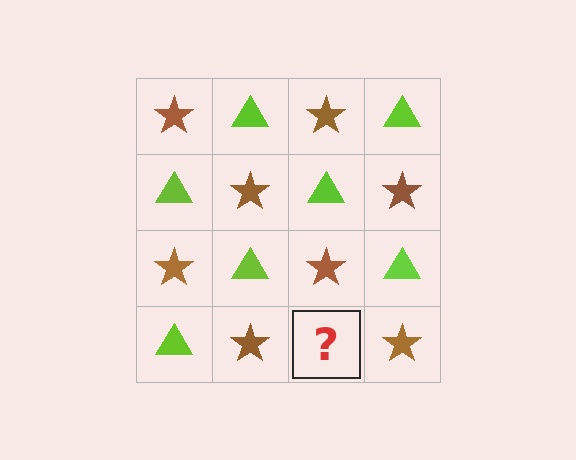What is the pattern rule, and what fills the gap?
The rule is that it alternates brown star and lime triangle in a checkerboard pattern. The gap should be filled with a lime triangle.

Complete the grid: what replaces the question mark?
The question mark should be replaced with a lime triangle.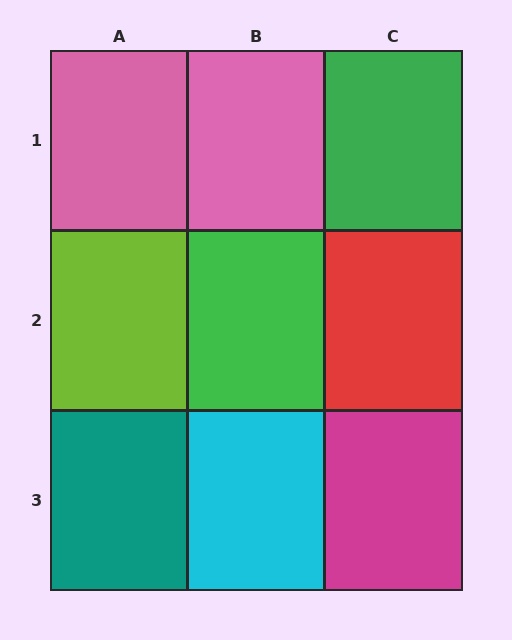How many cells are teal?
1 cell is teal.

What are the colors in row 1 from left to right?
Pink, pink, green.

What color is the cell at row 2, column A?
Lime.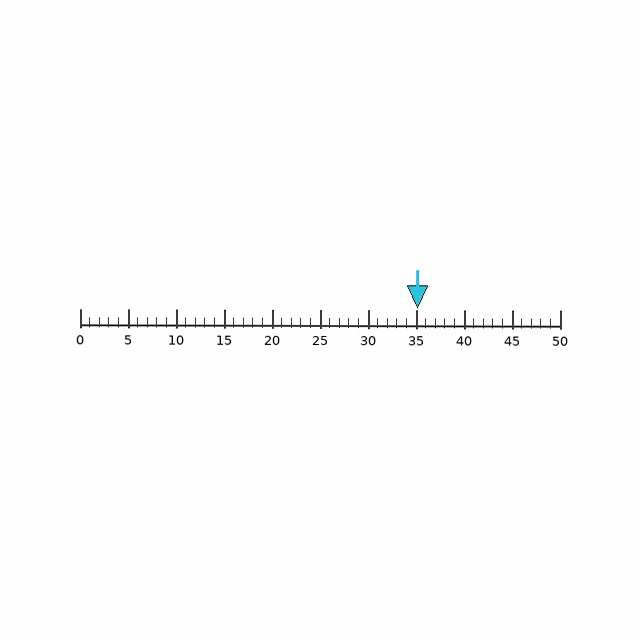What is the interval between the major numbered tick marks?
The major tick marks are spaced 5 units apart.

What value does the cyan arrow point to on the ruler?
The cyan arrow points to approximately 35.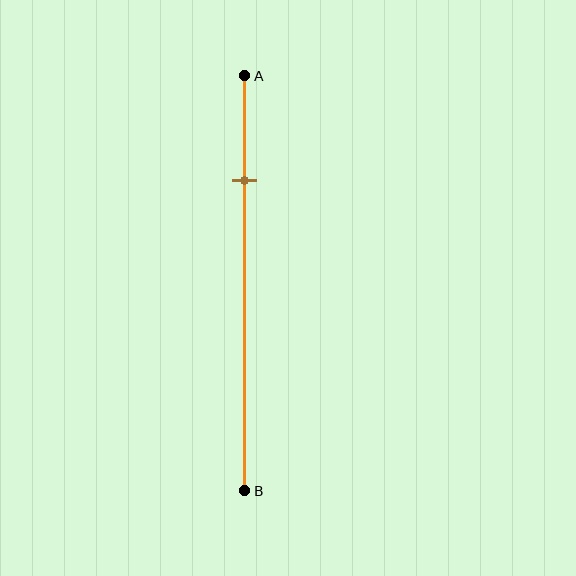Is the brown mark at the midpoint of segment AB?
No, the mark is at about 25% from A, not at the 50% midpoint.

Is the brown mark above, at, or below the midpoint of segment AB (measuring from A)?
The brown mark is above the midpoint of segment AB.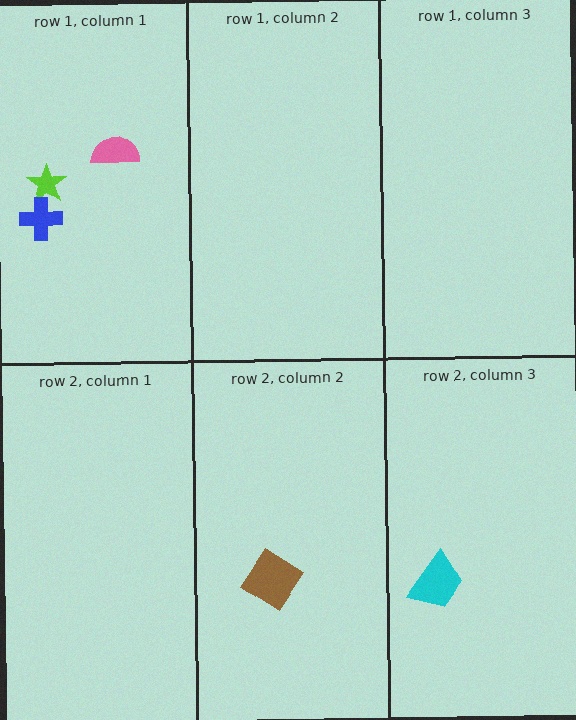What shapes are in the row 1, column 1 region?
The pink semicircle, the lime star, the blue cross.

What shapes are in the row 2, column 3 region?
The cyan trapezoid.